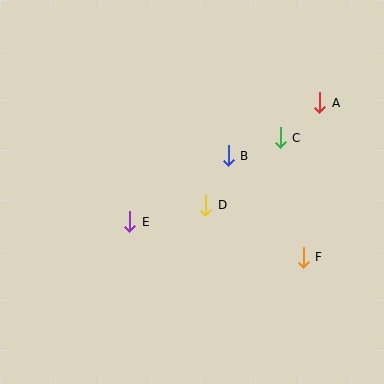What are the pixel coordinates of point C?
Point C is at (280, 138).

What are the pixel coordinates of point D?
Point D is at (206, 205).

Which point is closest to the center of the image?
Point D at (206, 205) is closest to the center.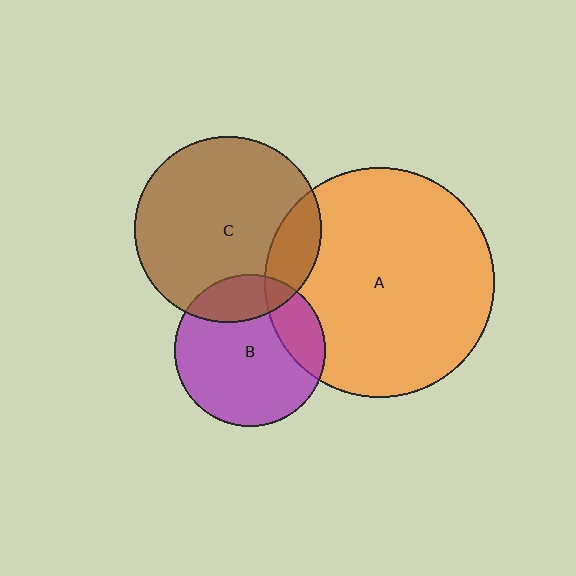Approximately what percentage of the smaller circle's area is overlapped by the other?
Approximately 15%.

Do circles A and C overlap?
Yes.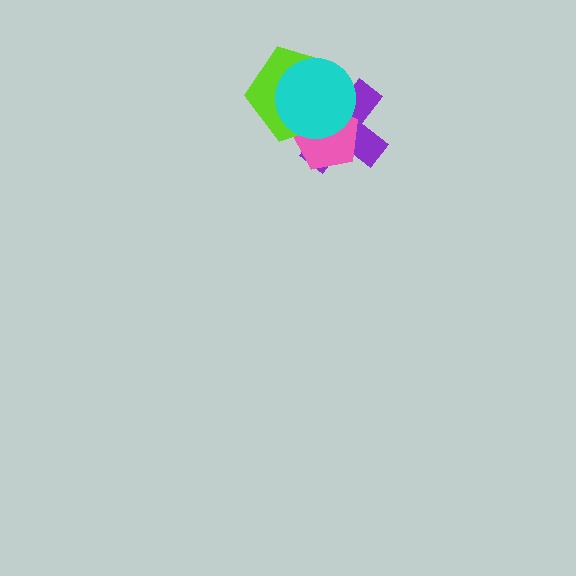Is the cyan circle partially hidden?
No, no other shape covers it.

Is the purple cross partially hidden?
Yes, it is partially covered by another shape.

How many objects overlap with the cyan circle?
3 objects overlap with the cyan circle.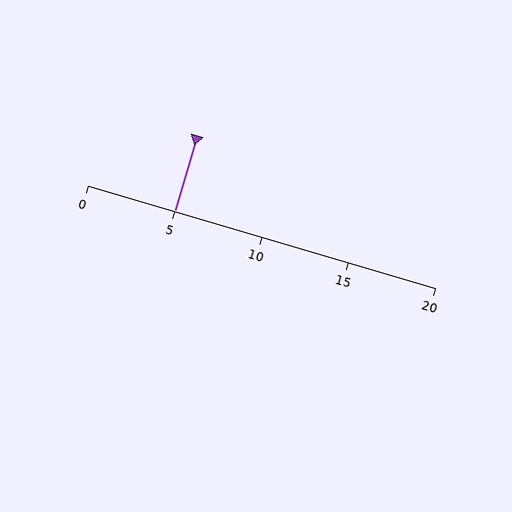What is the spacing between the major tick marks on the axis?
The major ticks are spaced 5 apart.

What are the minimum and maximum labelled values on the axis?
The axis runs from 0 to 20.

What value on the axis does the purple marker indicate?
The marker indicates approximately 5.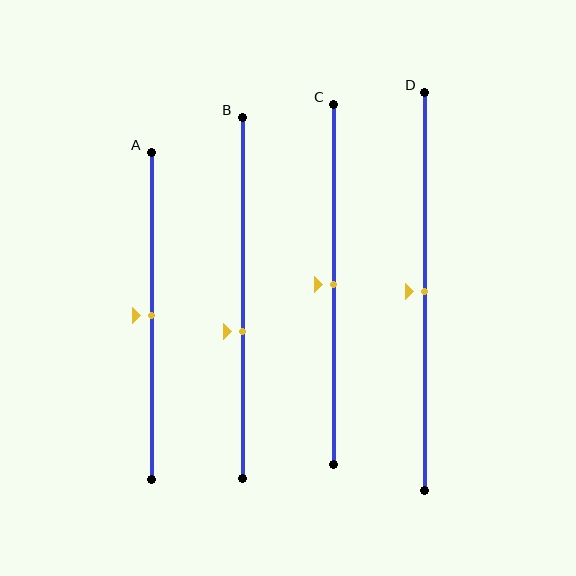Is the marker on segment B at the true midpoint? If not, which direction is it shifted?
No, the marker on segment B is shifted downward by about 9% of the segment length.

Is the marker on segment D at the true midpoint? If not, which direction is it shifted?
Yes, the marker on segment D is at the true midpoint.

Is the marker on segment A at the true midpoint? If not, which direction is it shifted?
Yes, the marker on segment A is at the true midpoint.